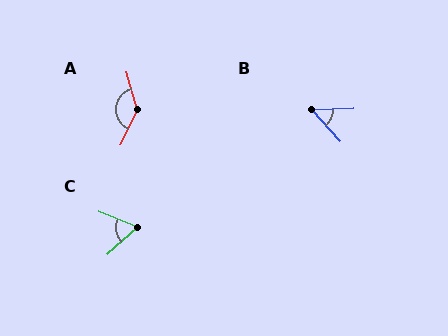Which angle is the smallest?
B, at approximately 50 degrees.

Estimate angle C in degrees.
Approximately 65 degrees.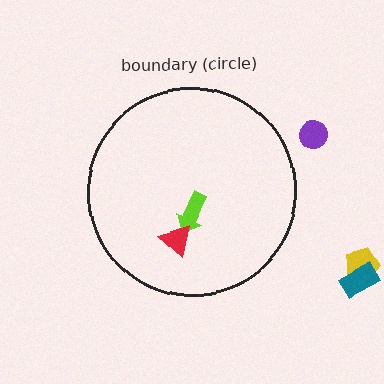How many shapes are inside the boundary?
2 inside, 3 outside.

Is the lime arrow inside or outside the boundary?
Inside.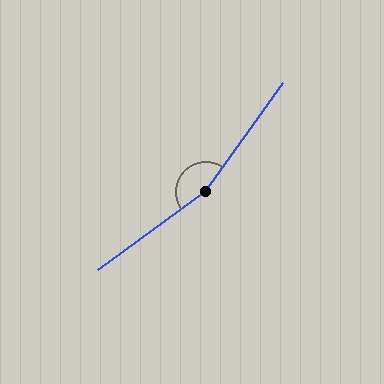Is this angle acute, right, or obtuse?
It is obtuse.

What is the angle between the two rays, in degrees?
Approximately 161 degrees.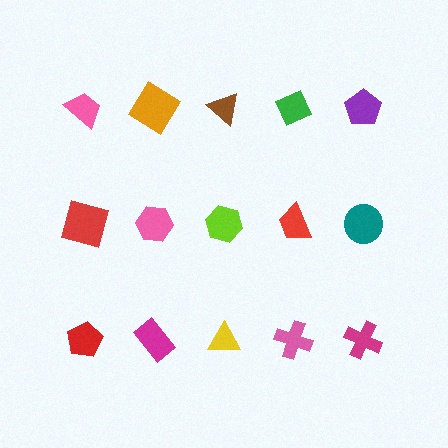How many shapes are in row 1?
5 shapes.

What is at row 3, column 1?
A red pentagon.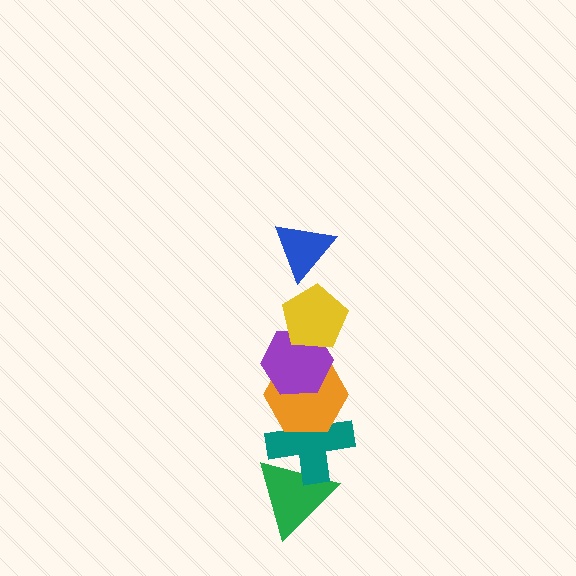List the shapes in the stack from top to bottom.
From top to bottom: the blue triangle, the yellow pentagon, the purple hexagon, the orange hexagon, the teal cross, the green triangle.